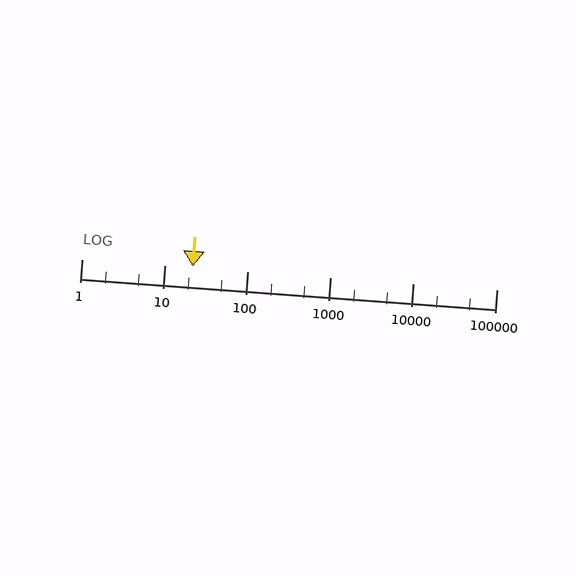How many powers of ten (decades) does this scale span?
The scale spans 5 decades, from 1 to 100000.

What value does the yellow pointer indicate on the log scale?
The pointer indicates approximately 22.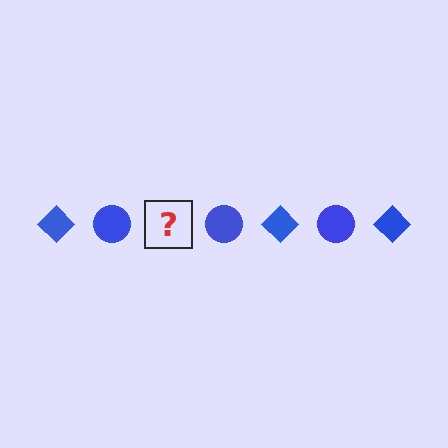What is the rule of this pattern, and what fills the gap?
The rule is that the pattern cycles through diamond, circle shapes in blue. The gap should be filled with a blue diamond.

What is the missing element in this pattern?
The missing element is a blue diamond.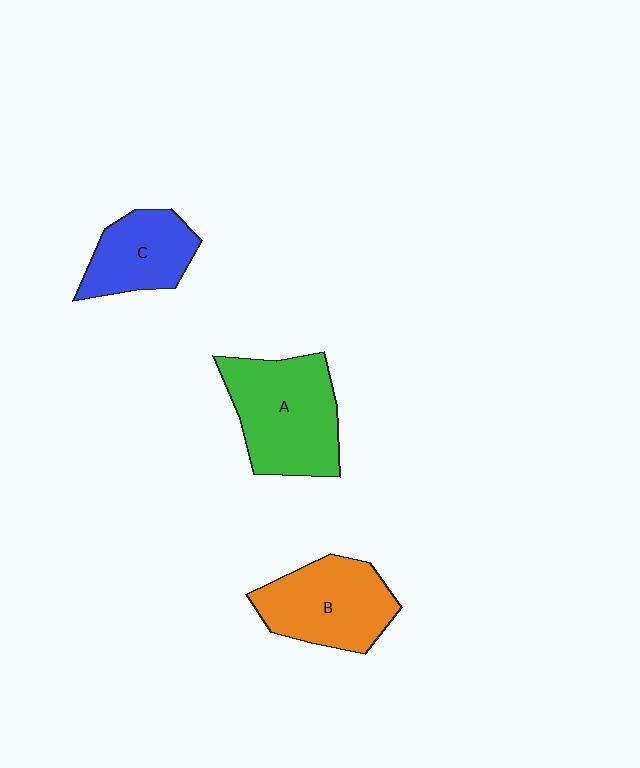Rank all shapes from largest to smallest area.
From largest to smallest: A (green), B (orange), C (blue).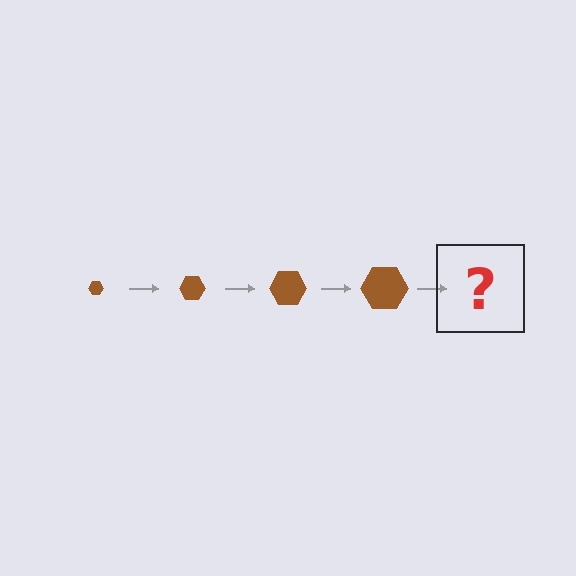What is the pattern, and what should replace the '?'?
The pattern is that the hexagon gets progressively larger each step. The '?' should be a brown hexagon, larger than the previous one.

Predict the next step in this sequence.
The next step is a brown hexagon, larger than the previous one.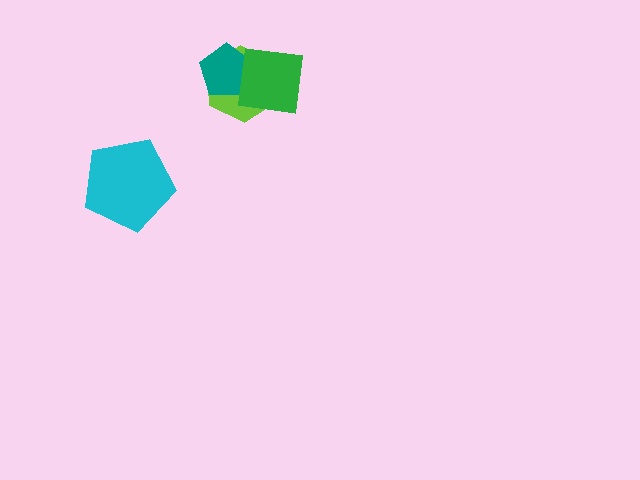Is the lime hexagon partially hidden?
Yes, it is partially covered by another shape.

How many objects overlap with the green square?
2 objects overlap with the green square.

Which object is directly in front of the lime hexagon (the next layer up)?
The teal pentagon is directly in front of the lime hexagon.